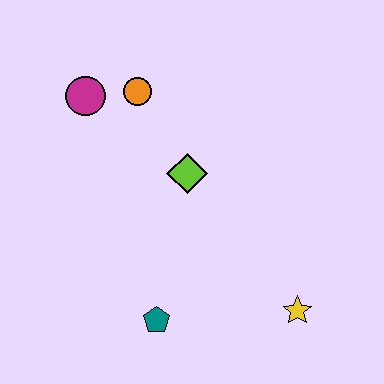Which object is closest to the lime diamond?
The orange circle is closest to the lime diamond.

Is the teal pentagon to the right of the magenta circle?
Yes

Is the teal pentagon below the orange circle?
Yes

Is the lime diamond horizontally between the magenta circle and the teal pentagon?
No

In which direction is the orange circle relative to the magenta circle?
The orange circle is to the right of the magenta circle.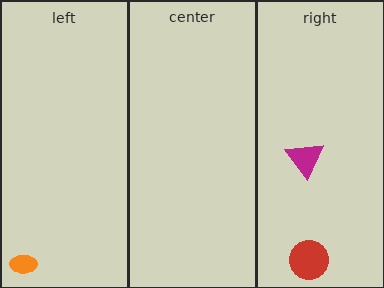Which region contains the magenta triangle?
The right region.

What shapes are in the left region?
The orange ellipse.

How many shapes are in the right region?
2.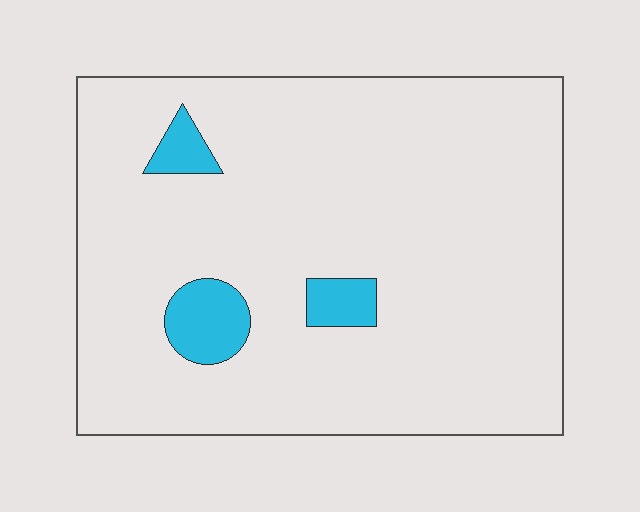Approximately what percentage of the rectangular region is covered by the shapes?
Approximately 5%.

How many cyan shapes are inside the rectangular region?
3.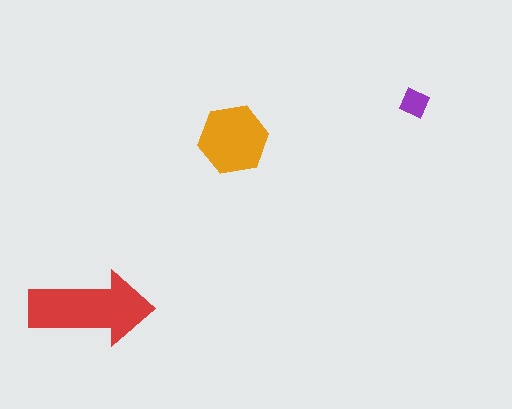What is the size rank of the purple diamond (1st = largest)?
3rd.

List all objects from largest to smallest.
The red arrow, the orange hexagon, the purple diamond.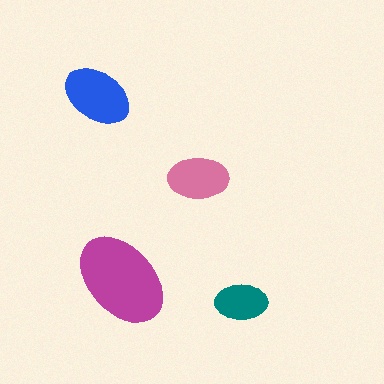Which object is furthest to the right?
The teal ellipse is rightmost.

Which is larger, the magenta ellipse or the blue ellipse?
The magenta one.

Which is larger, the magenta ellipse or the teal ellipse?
The magenta one.